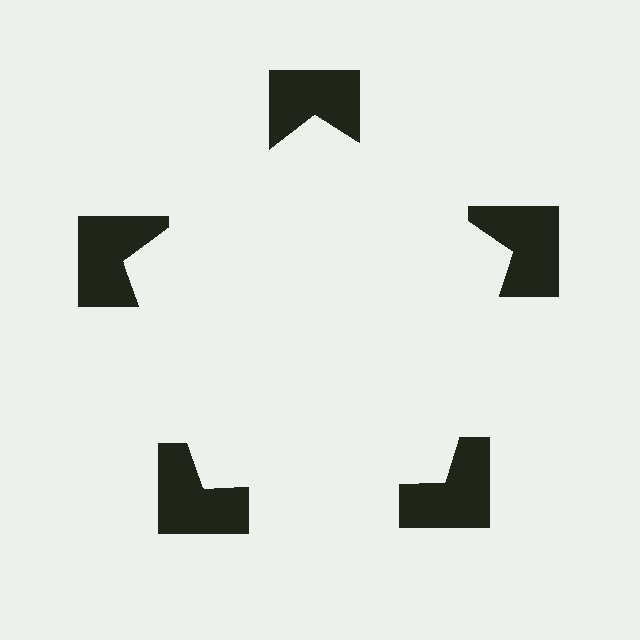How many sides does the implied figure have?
5 sides.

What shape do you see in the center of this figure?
An illusory pentagon — its edges are inferred from the aligned wedge cuts in the notched squares, not physically drawn.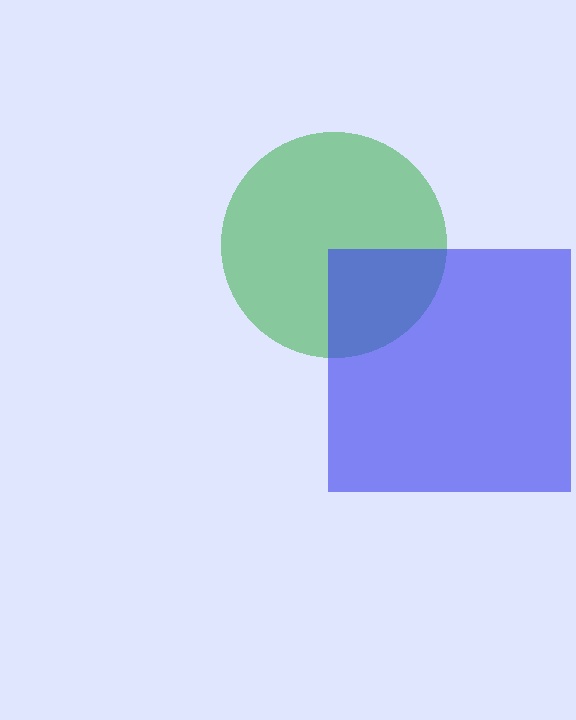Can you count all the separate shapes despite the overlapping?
Yes, there are 2 separate shapes.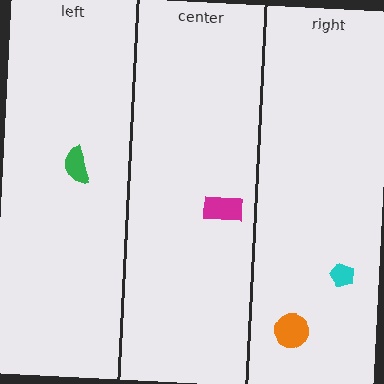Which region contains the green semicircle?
The left region.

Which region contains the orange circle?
The right region.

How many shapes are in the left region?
1.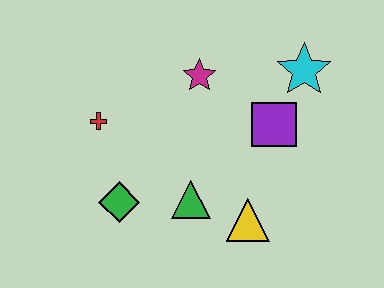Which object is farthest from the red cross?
The cyan star is farthest from the red cross.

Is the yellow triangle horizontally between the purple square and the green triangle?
Yes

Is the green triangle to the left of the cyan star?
Yes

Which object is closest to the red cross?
The green diamond is closest to the red cross.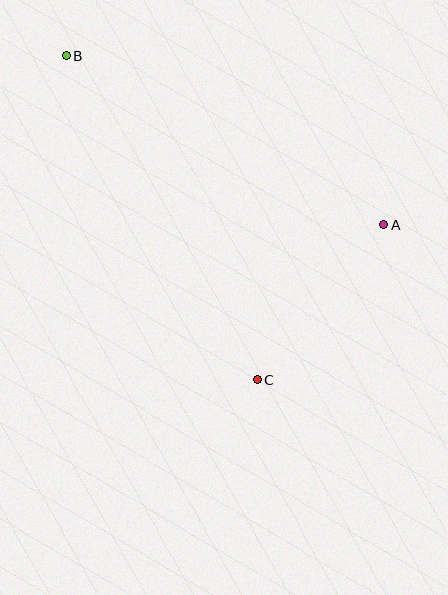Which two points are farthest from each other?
Points B and C are farthest from each other.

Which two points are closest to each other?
Points A and C are closest to each other.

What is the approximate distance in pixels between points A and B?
The distance between A and B is approximately 360 pixels.